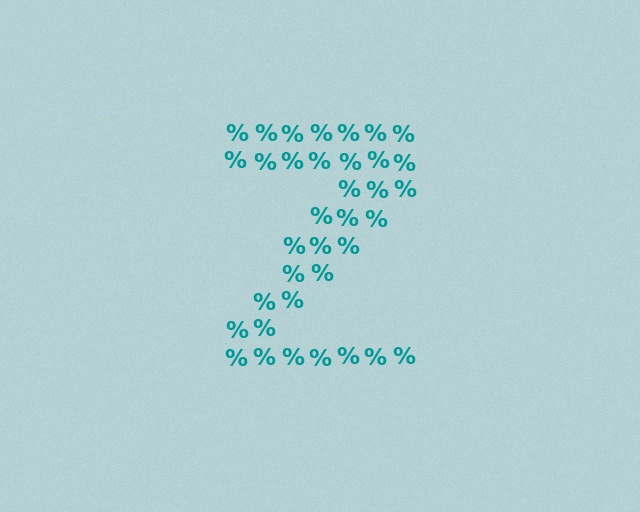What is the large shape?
The large shape is the letter Z.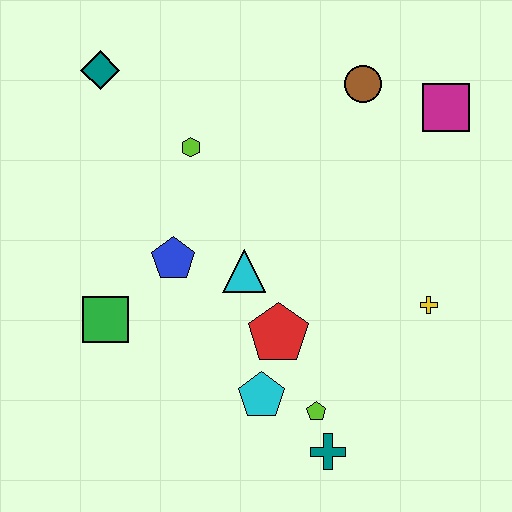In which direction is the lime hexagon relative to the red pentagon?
The lime hexagon is above the red pentagon.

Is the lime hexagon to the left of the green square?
No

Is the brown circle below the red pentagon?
No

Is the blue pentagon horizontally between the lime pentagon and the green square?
Yes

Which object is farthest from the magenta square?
The green square is farthest from the magenta square.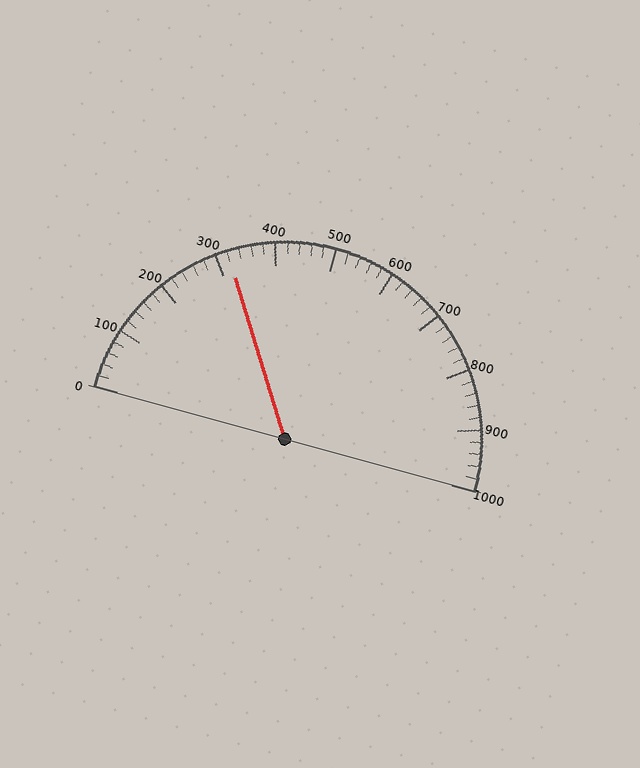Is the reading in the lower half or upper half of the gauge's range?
The reading is in the lower half of the range (0 to 1000).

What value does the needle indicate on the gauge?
The needle indicates approximately 320.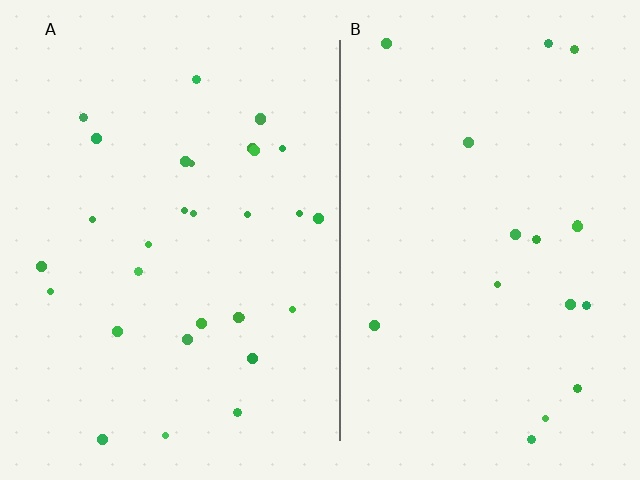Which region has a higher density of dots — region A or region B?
A (the left).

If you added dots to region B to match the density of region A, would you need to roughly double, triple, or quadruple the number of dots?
Approximately double.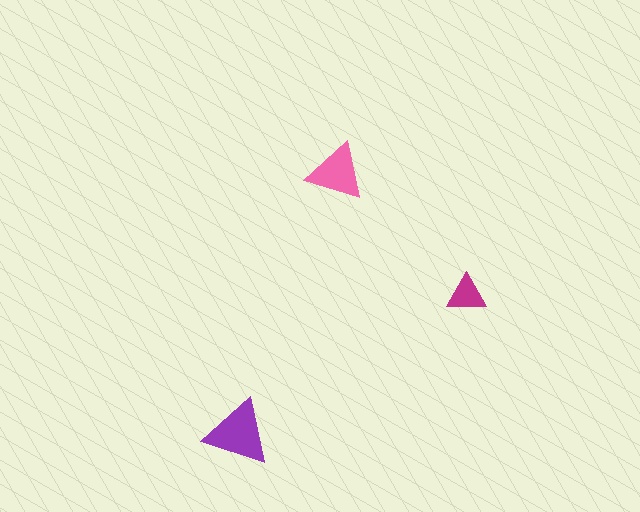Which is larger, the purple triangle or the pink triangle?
The purple one.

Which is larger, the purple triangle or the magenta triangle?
The purple one.